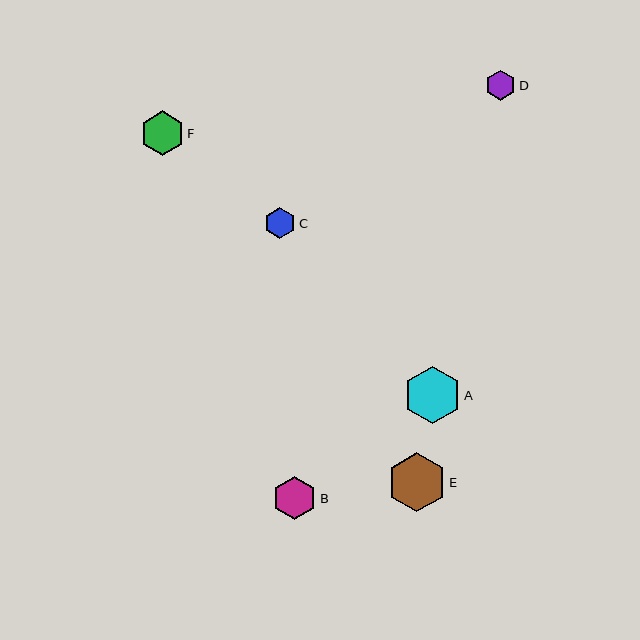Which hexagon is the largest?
Hexagon E is the largest with a size of approximately 59 pixels.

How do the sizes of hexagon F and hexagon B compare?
Hexagon F and hexagon B are approximately the same size.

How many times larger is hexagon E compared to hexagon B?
Hexagon E is approximately 1.3 times the size of hexagon B.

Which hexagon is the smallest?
Hexagon D is the smallest with a size of approximately 30 pixels.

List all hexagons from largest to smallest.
From largest to smallest: E, A, F, B, C, D.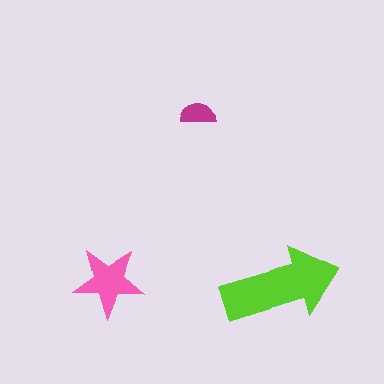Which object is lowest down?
The lime arrow is bottommost.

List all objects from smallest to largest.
The magenta semicircle, the pink star, the lime arrow.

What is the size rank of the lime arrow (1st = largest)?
1st.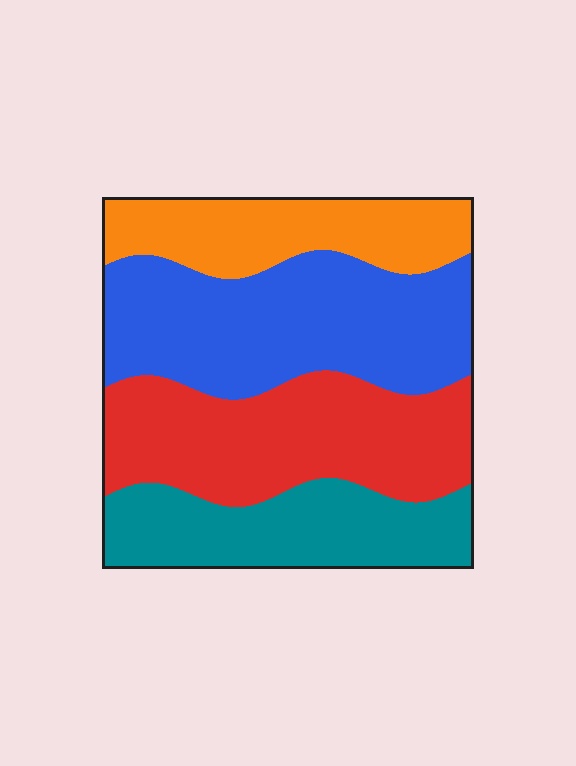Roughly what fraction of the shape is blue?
Blue takes up between a sixth and a third of the shape.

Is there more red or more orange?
Red.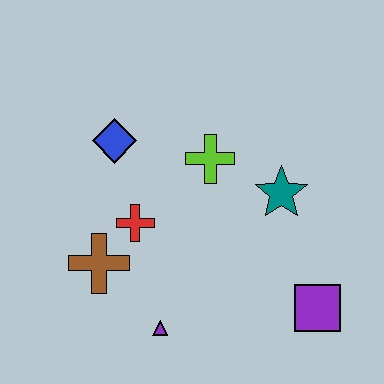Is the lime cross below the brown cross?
No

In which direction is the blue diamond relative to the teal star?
The blue diamond is to the left of the teal star.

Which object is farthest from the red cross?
The purple square is farthest from the red cross.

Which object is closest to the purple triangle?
The brown cross is closest to the purple triangle.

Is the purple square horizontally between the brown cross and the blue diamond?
No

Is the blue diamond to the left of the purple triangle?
Yes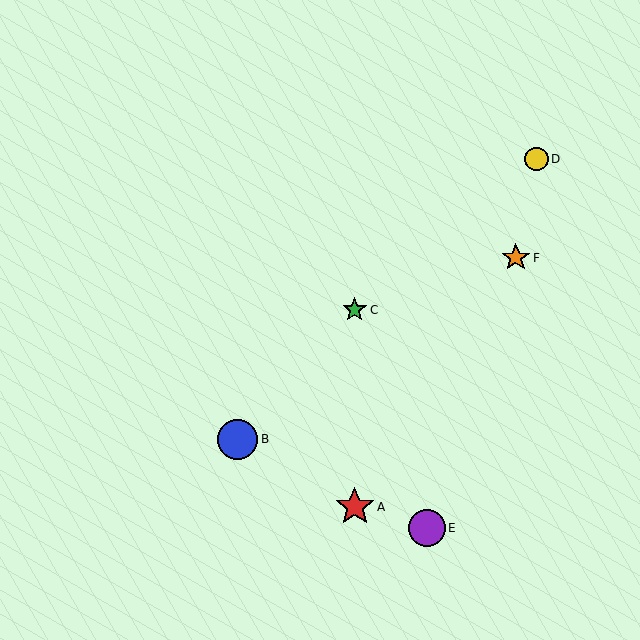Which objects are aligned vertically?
Objects A, C are aligned vertically.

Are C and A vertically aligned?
Yes, both are at x≈355.